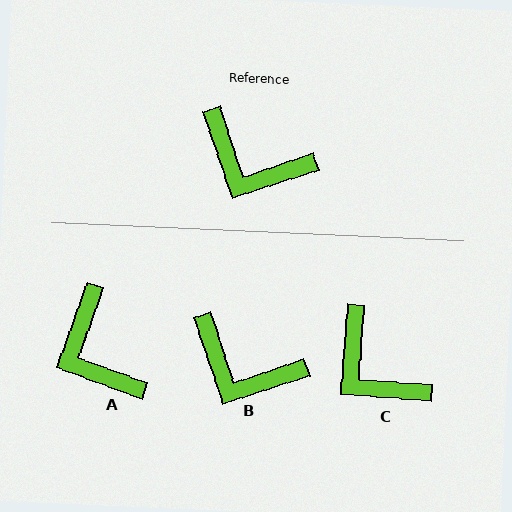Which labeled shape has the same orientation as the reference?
B.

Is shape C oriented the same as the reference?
No, it is off by about 23 degrees.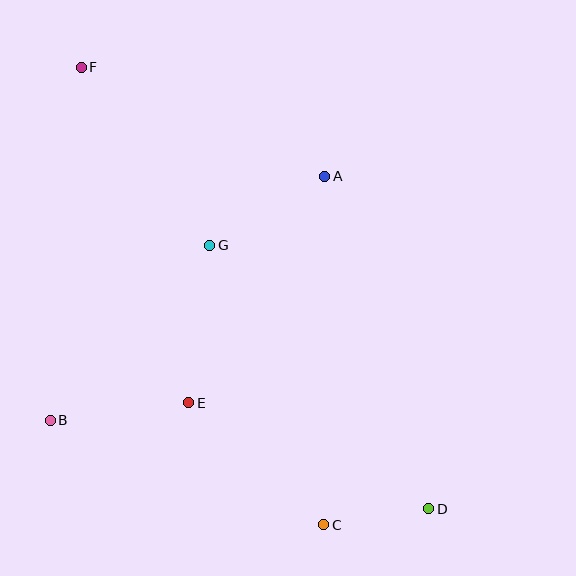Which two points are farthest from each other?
Points D and F are farthest from each other.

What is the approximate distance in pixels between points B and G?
The distance between B and G is approximately 237 pixels.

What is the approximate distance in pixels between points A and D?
The distance between A and D is approximately 349 pixels.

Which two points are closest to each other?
Points C and D are closest to each other.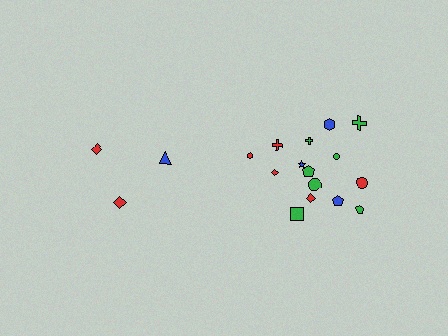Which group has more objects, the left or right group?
The right group.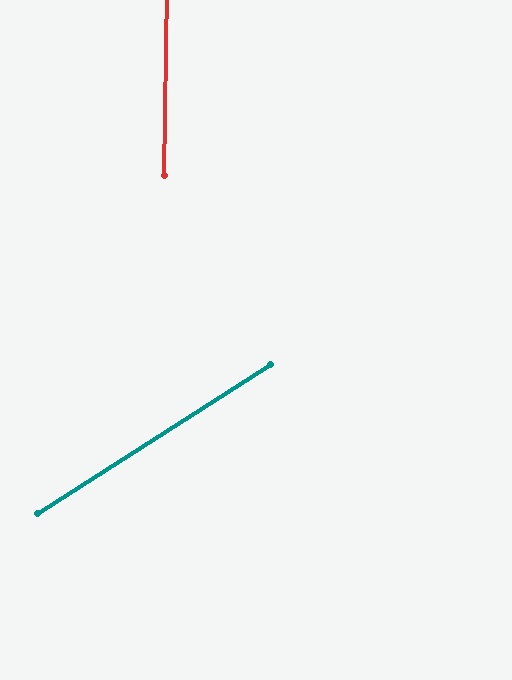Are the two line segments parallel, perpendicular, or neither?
Neither parallel nor perpendicular — they differ by about 57°.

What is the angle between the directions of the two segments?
Approximately 57 degrees.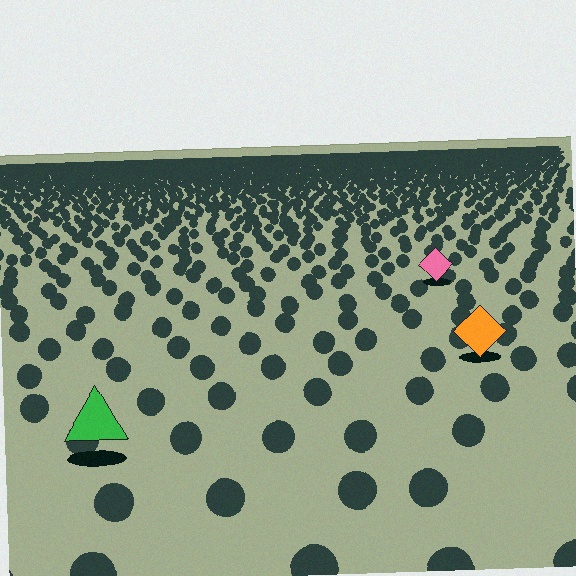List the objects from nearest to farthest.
From nearest to farthest: the green triangle, the orange diamond, the pink diamond.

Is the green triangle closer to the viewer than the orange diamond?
Yes. The green triangle is closer — you can tell from the texture gradient: the ground texture is coarser near it.